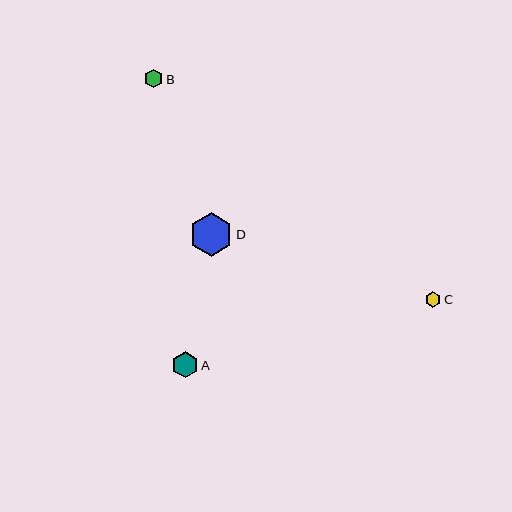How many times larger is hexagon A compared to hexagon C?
Hexagon A is approximately 1.6 times the size of hexagon C.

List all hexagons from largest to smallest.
From largest to smallest: D, A, B, C.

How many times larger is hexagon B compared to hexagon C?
Hexagon B is approximately 1.2 times the size of hexagon C.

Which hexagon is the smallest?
Hexagon C is the smallest with a size of approximately 16 pixels.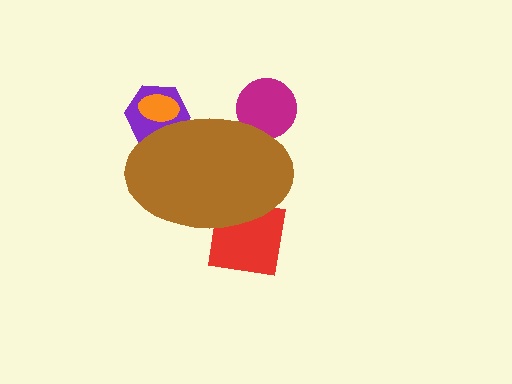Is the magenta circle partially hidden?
Yes, the magenta circle is partially hidden behind the brown ellipse.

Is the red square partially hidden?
Yes, the red square is partially hidden behind the brown ellipse.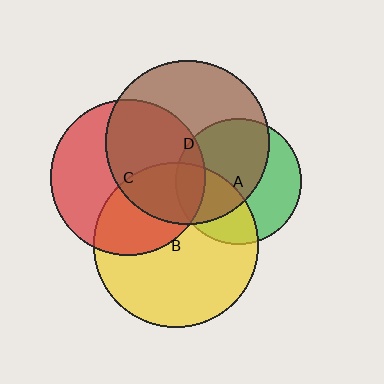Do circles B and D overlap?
Yes.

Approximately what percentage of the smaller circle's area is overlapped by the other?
Approximately 25%.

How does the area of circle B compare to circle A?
Approximately 1.7 times.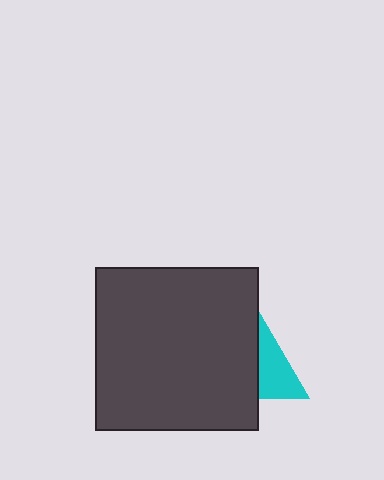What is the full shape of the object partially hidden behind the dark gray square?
The partially hidden object is a cyan triangle.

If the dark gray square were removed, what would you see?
You would see the complete cyan triangle.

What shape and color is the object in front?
The object in front is a dark gray square.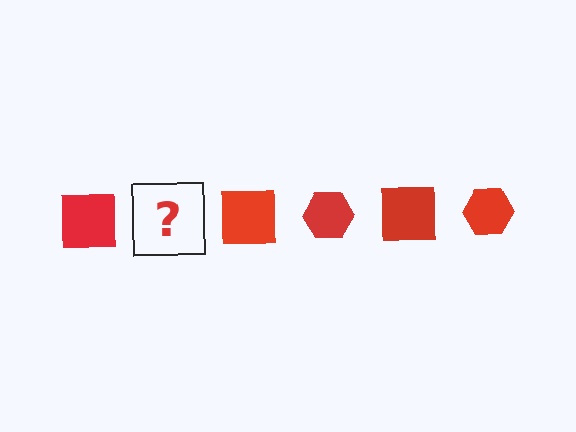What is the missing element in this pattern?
The missing element is a red hexagon.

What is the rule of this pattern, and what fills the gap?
The rule is that the pattern cycles through square, hexagon shapes in red. The gap should be filled with a red hexagon.